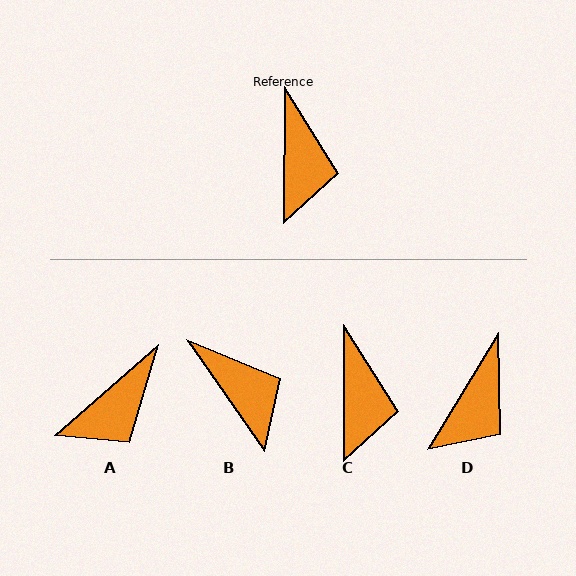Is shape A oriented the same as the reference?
No, it is off by about 49 degrees.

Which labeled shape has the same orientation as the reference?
C.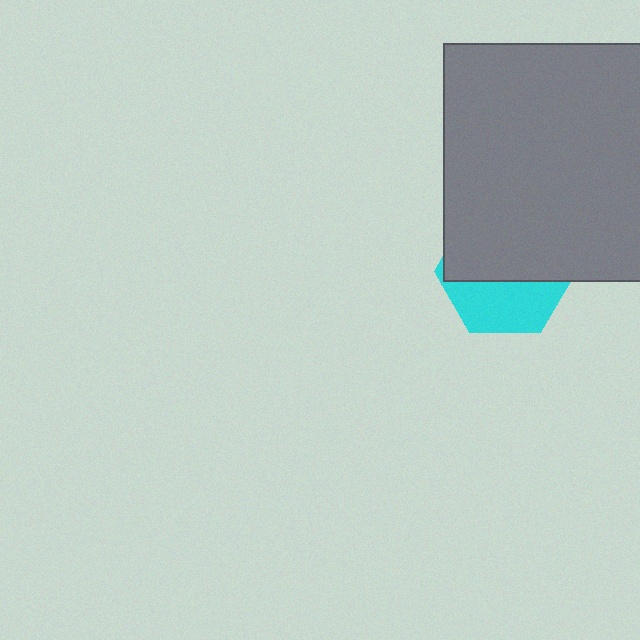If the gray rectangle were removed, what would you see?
You would see the complete cyan hexagon.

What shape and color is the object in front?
The object in front is a gray rectangle.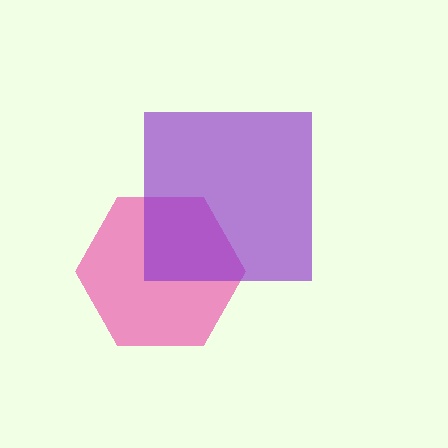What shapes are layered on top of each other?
The layered shapes are: a pink hexagon, a purple square.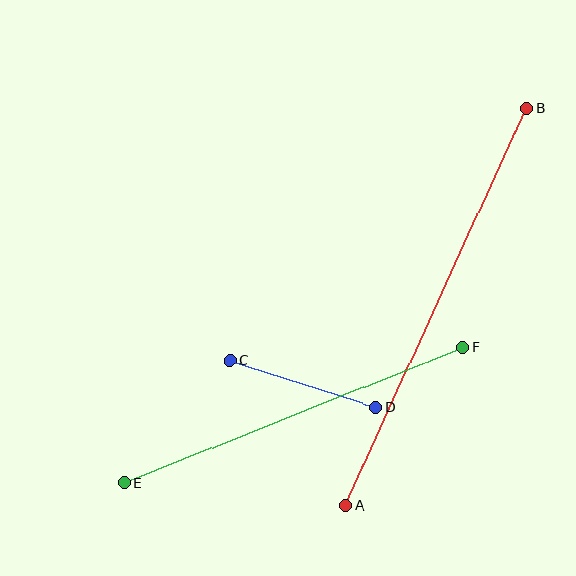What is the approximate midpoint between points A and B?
The midpoint is at approximately (436, 307) pixels.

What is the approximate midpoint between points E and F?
The midpoint is at approximately (293, 415) pixels.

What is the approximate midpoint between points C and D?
The midpoint is at approximately (303, 383) pixels.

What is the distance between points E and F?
The distance is approximately 365 pixels.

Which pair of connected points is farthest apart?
Points A and B are farthest apart.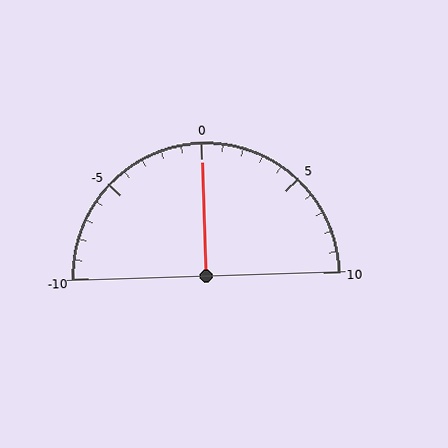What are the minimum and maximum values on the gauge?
The gauge ranges from -10 to 10.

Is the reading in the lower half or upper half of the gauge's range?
The reading is in the upper half of the range (-10 to 10).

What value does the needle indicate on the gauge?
The needle indicates approximately 0.